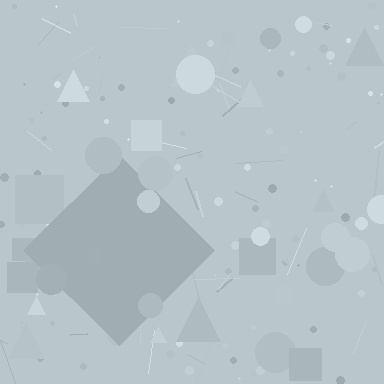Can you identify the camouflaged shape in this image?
The camouflaged shape is a diamond.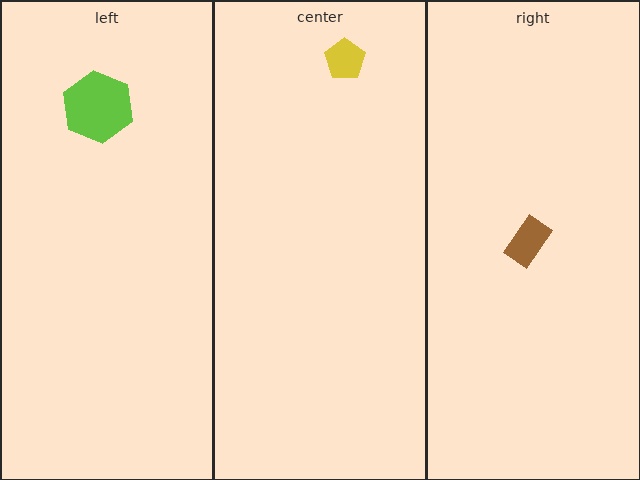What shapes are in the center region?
The yellow pentagon.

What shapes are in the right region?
The brown rectangle.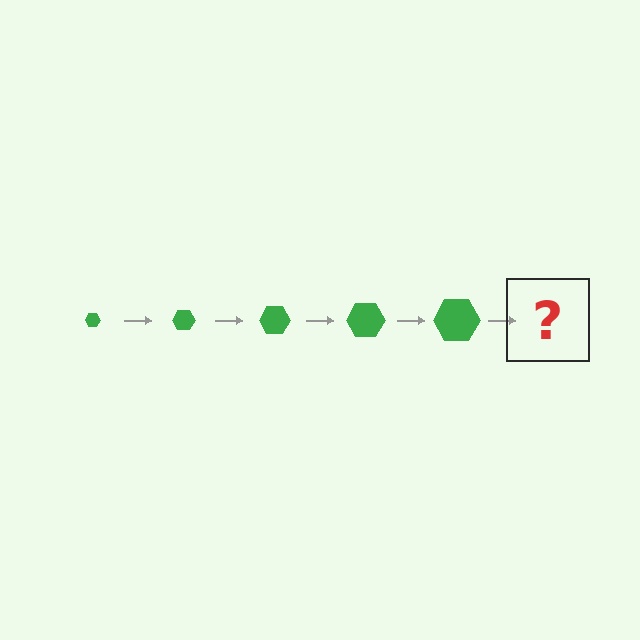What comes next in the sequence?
The next element should be a green hexagon, larger than the previous one.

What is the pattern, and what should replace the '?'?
The pattern is that the hexagon gets progressively larger each step. The '?' should be a green hexagon, larger than the previous one.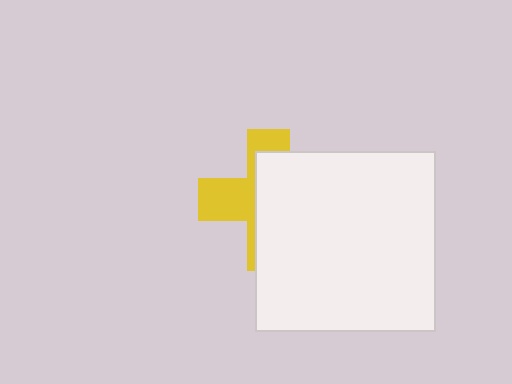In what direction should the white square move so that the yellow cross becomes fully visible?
The white square should move right. That is the shortest direction to clear the overlap and leave the yellow cross fully visible.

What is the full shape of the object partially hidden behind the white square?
The partially hidden object is a yellow cross.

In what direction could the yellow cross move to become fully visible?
The yellow cross could move left. That would shift it out from behind the white square entirely.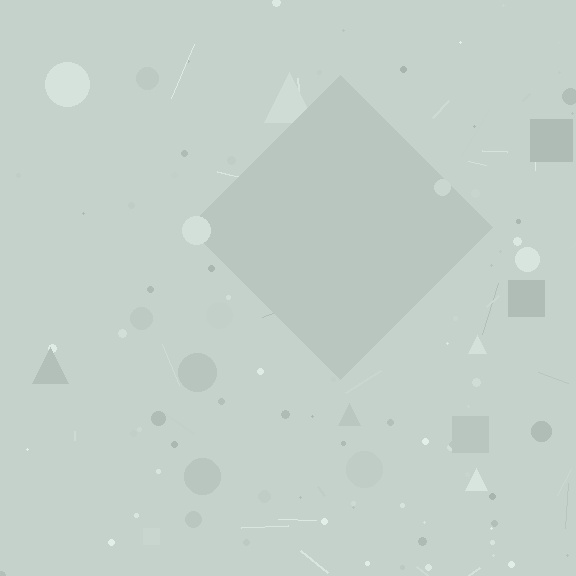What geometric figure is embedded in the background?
A diamond is embedded in the background.